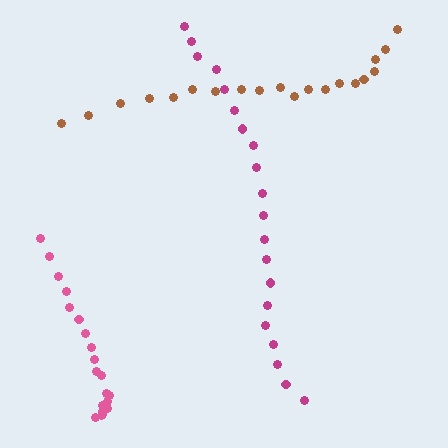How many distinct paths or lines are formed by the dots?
There are 3 distinct paths.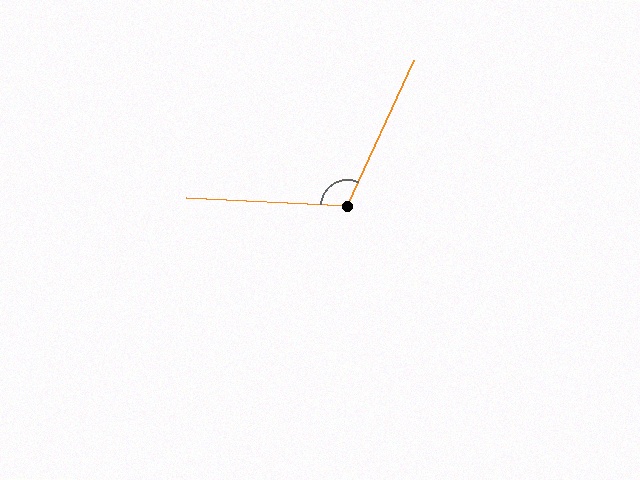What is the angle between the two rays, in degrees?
Approximately 112 degrees.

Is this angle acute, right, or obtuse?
It is obtuse.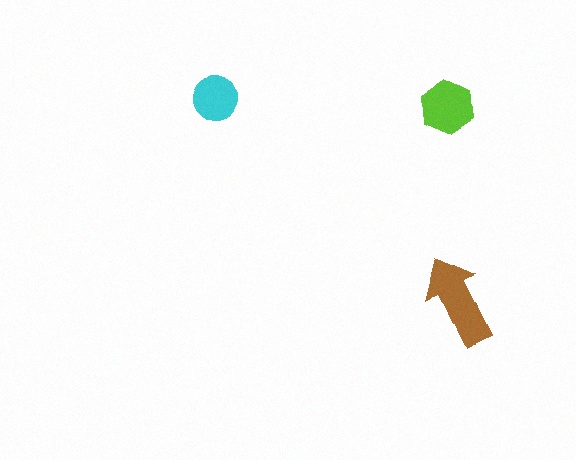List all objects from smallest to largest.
The cyan circle, the lime hexagon, the brown arrow.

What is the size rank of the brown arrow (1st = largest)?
1st.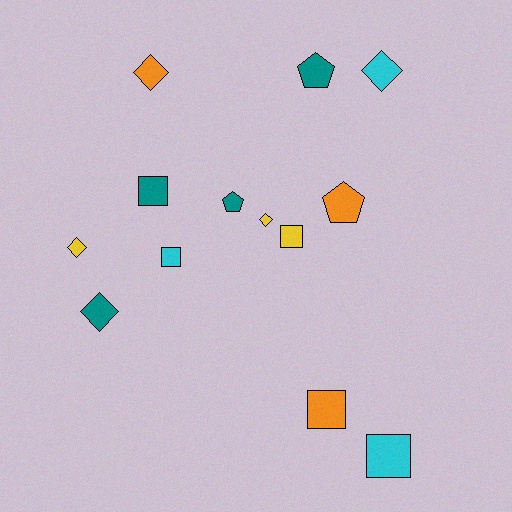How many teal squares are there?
There is 1 teal square.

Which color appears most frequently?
Teal, with 4 objects.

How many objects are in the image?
There are 13 objects.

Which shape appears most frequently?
Square, with 5 objects.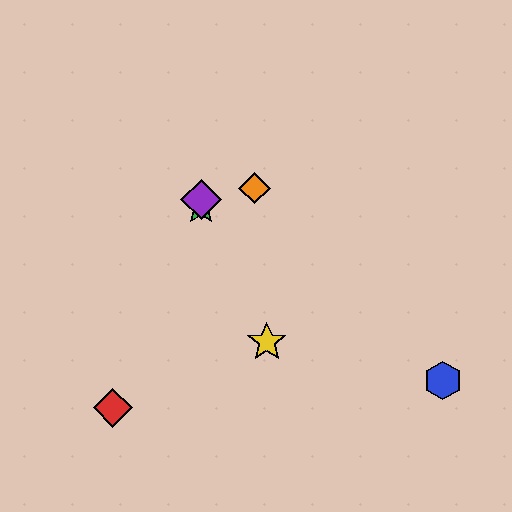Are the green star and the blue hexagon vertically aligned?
No, the green star is at x≈201 and the blue hexagon is at x≈443.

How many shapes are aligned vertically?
2 shapes (the green star, the purple diamond) are aligned vertically.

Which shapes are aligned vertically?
The green star, the purple diamond are aligned vertically.